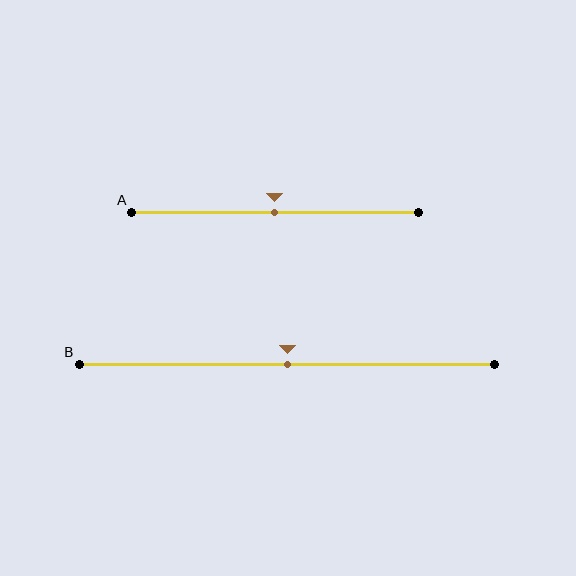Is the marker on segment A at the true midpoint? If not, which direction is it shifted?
Yes, the marker on segment A is at the true midpoint.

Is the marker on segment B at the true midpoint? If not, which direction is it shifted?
Yes, the marker on segment B is at the true midpoint.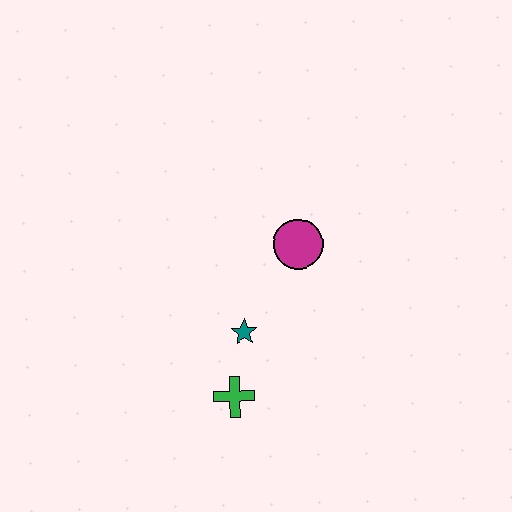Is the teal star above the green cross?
Yes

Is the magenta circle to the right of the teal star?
Yes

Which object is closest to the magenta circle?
The teal star is closest to the magenta circle.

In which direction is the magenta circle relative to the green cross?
The magenta circle is above the green cross.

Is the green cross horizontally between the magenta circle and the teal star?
No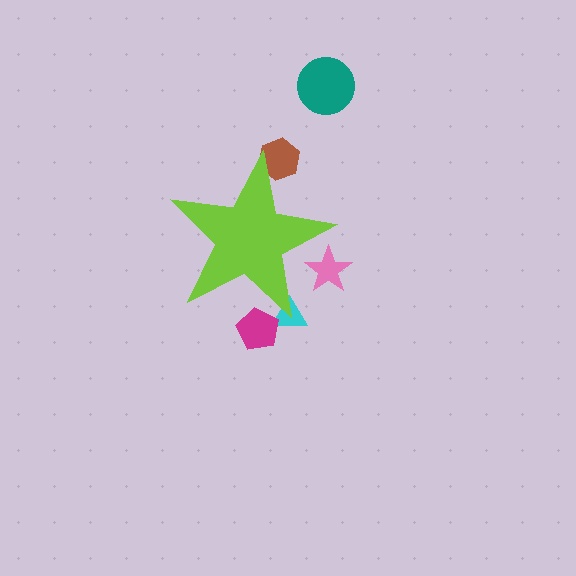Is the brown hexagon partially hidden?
Yes, the brown hexagon is partially hidden behind the lime star.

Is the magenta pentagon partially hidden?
Yes, the magenta pentagon is partially hidden behind the lime star.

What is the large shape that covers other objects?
A lime star.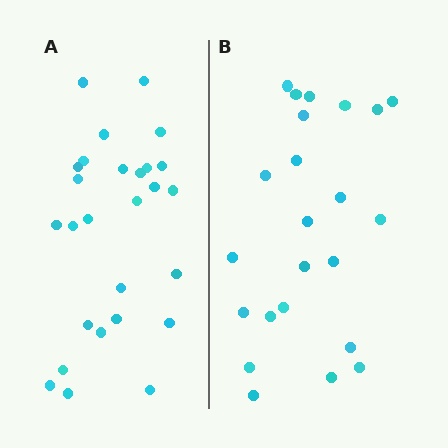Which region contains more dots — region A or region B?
Region A (the left region) has more dots.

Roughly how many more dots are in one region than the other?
Region A has about 4 more dots than region B.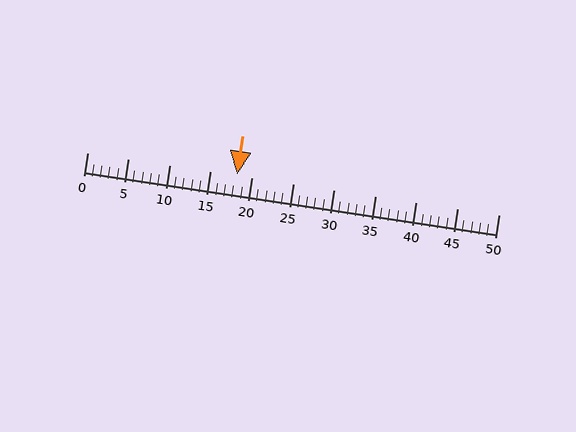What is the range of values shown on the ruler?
The ruler shows values from 0 to 50.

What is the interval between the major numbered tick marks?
The major tick marks are spaced 5 units apart.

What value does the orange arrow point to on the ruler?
The orange arrow points to approximately 18.